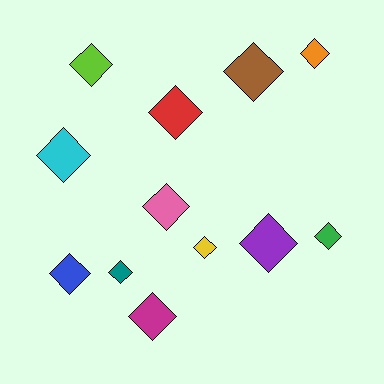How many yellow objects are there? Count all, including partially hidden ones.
There is 1 yellow object.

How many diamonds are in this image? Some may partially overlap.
There are 12 diamonds.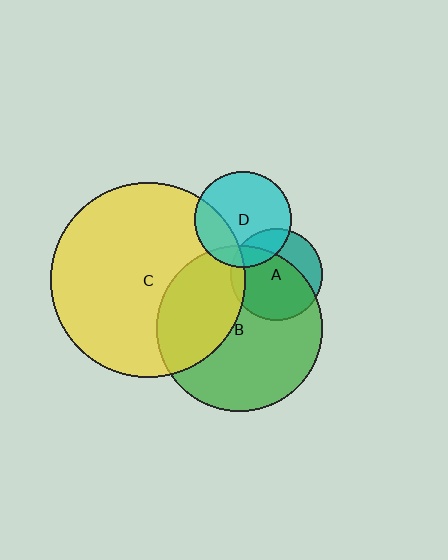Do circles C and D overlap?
Yes.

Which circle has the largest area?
Circle C (yellow).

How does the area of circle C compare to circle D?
Approximately 4.1 times.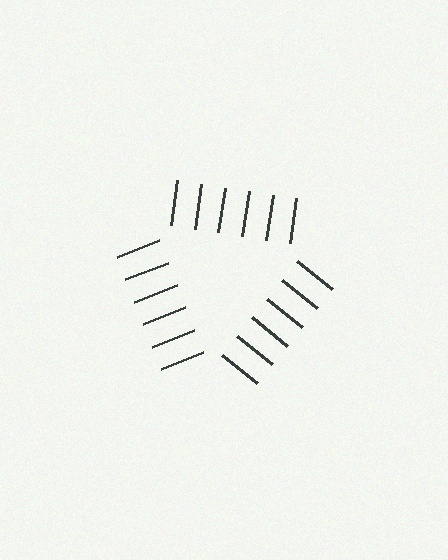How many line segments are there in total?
18 — 6 along each of the 3 edges.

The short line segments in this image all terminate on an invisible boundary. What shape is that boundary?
An illusory triangle — the line segments terminate on its edges but no continuous stroke is drawn.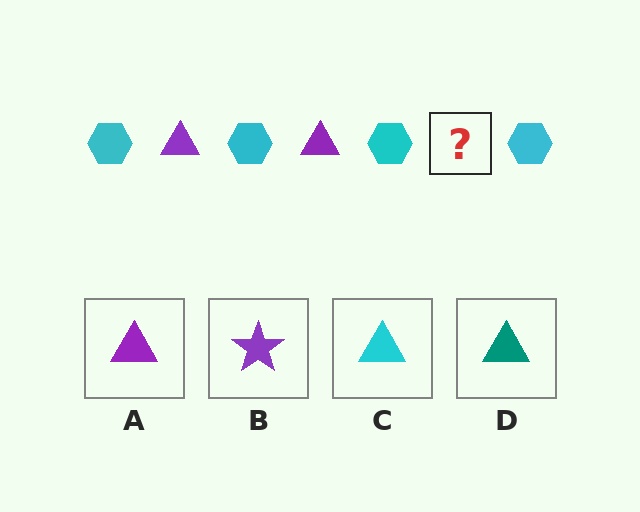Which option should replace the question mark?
Option A.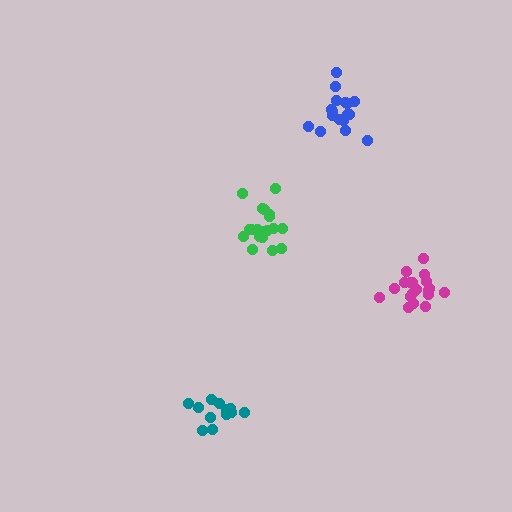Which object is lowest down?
The teal cluster is bottommost.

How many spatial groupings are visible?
There are 4 spatial groupings.